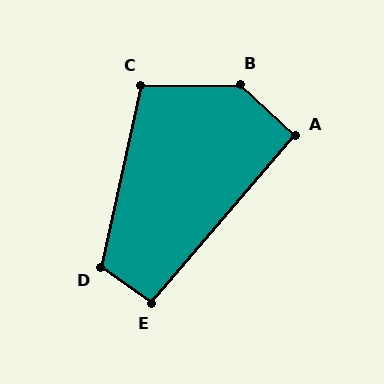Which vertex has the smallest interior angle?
A, at approximately 92 degrees.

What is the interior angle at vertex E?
Approximately 95 degrees (obtuse).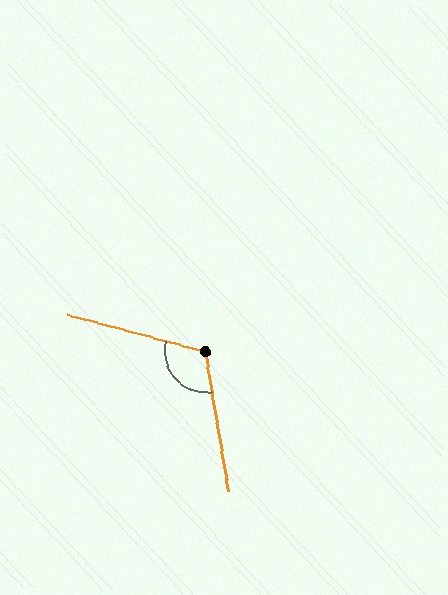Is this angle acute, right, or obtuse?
It is obtuse.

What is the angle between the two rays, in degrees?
Approximately 114 degrees.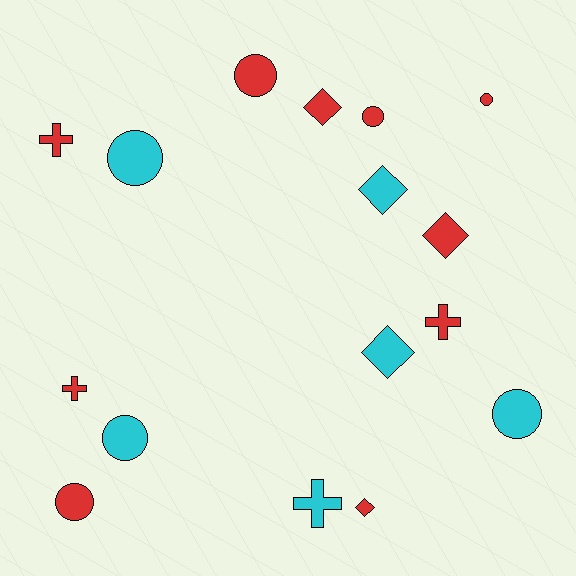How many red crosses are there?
There are 3 red crosses.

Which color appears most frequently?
Red, with 10 objects.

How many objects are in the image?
There are 16 objects.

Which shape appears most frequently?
Circle, with 7 objects.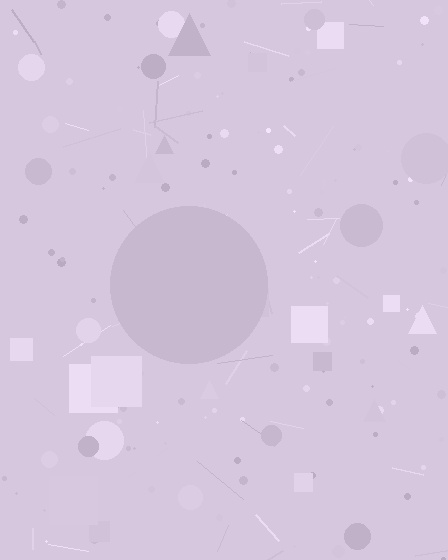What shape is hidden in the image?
A circle is hidden in the image.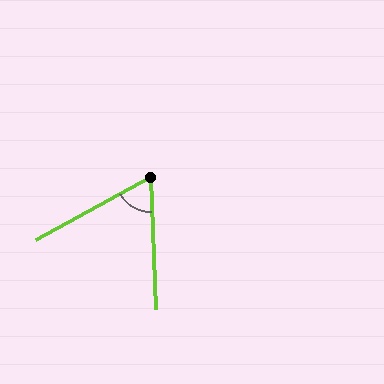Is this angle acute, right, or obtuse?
It is acute.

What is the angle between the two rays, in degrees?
Approximately 63 degrees.